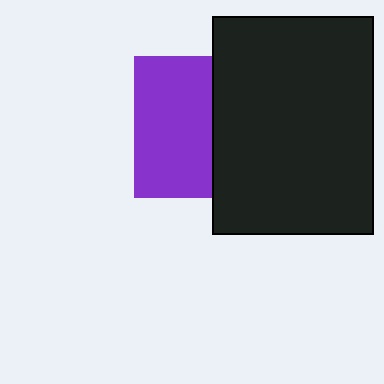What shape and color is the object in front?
The object in front is a black rectangle.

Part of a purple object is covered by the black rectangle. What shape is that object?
It is a square.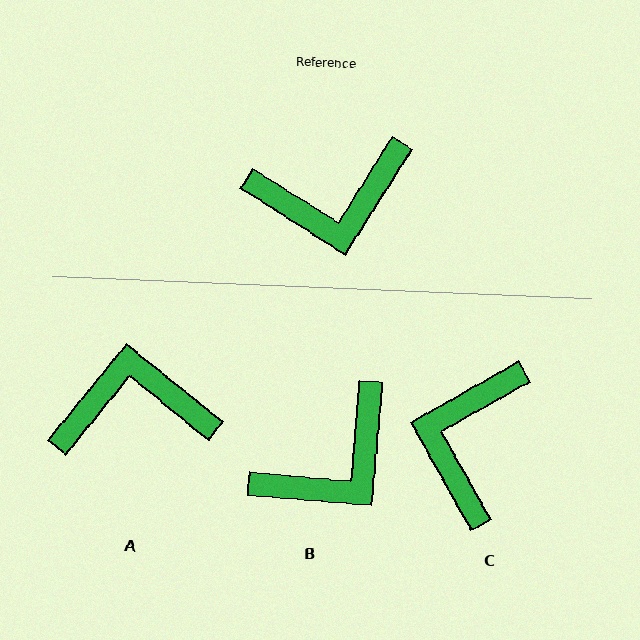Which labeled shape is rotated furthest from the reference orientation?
A, about 173 degrees away.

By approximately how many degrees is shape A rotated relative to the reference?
Approximately 173 degrees counter-clockwise.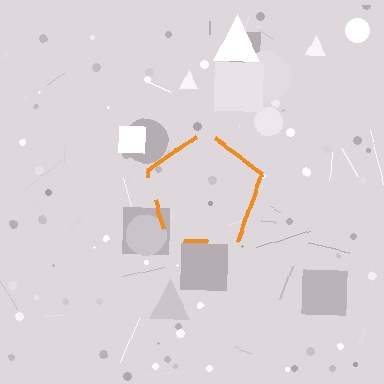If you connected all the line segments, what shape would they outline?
They would outline a pentagon.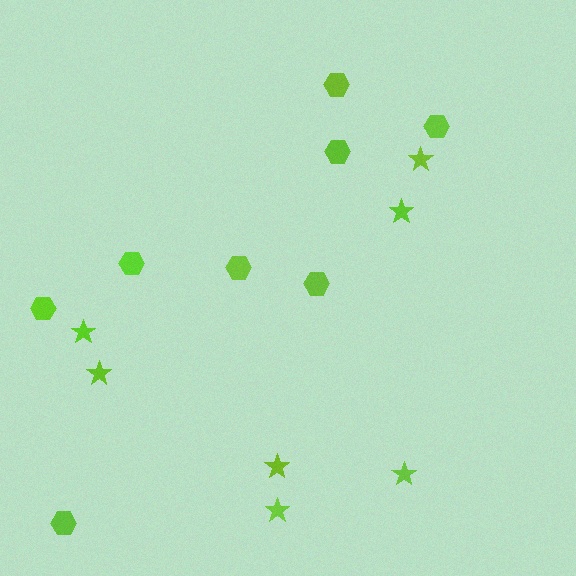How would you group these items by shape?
There are 2 groups: one group of stars (7) and one group of hexagons (8).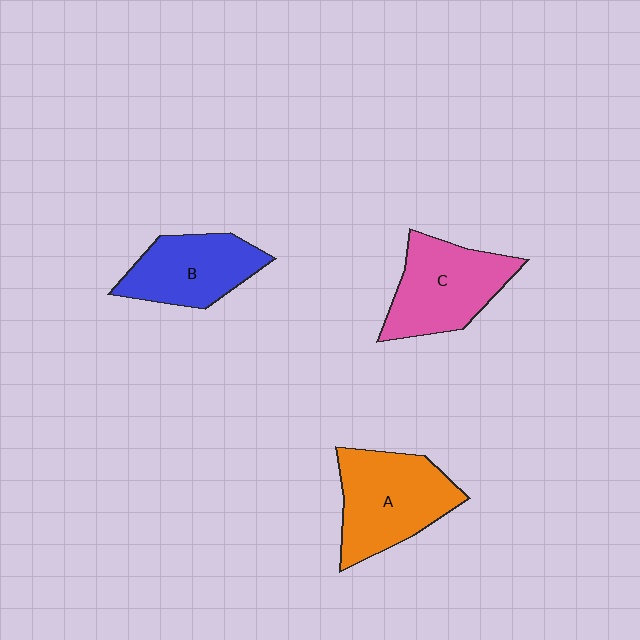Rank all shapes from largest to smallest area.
From largest to smallest: A (orange), C (pink), B (blue).